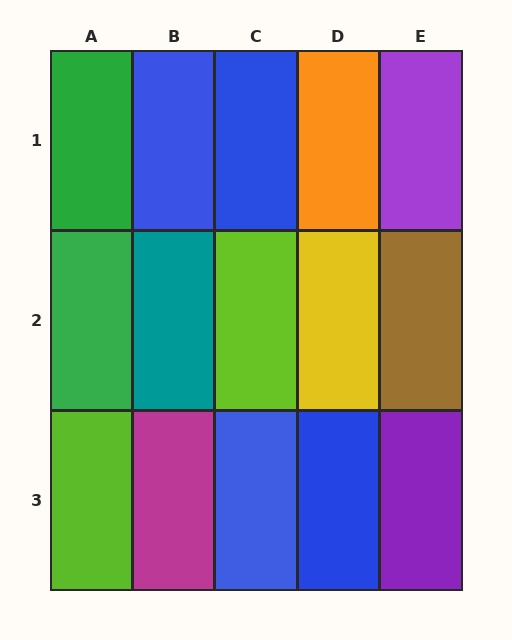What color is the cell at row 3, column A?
Lime.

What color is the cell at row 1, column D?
Orange.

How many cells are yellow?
1 cell is yellow.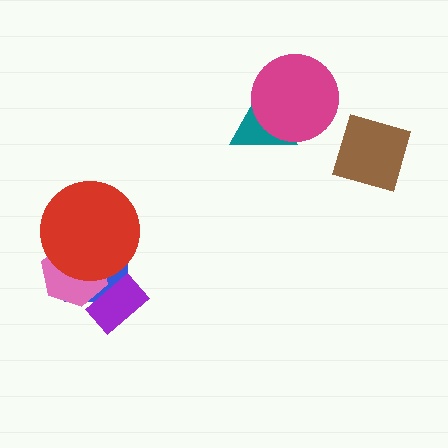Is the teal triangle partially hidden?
Yes, it is partially covered by another shape.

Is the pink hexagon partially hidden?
Yes, it is partially covered by another shape.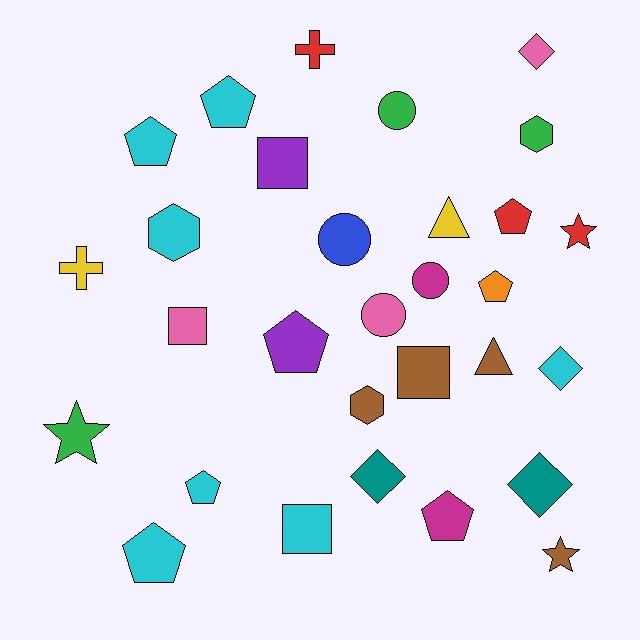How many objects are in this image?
There are 30 objects.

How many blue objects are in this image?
There is 1 blue object.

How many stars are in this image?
There are 3 stars.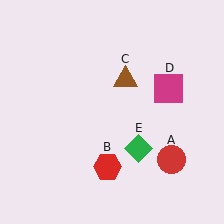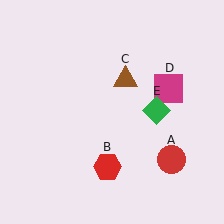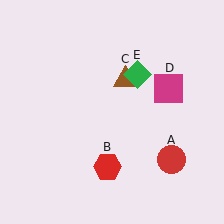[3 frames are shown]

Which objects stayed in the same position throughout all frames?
Red circle (object A) and red hexagon (object B) and brown triangle (object C) and magenta square (object D) remained stationary.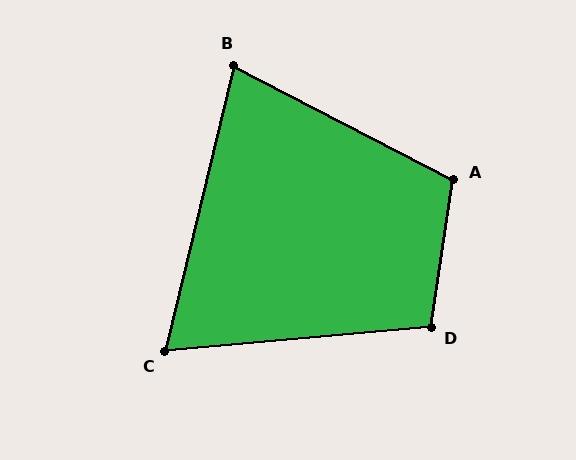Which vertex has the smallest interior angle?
C, at approximately 71 degrees.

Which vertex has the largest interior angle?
A, at approximately 109 degrees.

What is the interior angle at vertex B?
Approximately 76 degrees (acute).